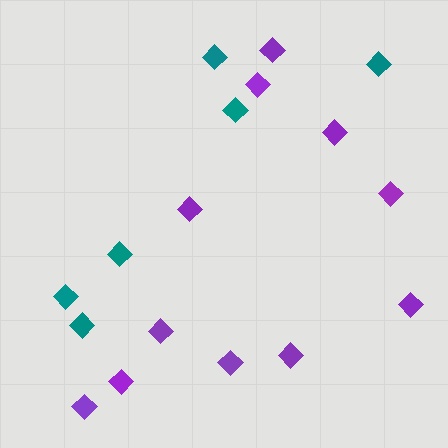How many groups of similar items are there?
There are 2 groups: one group of teal diamonds (6) and one group of purple diamonds (11).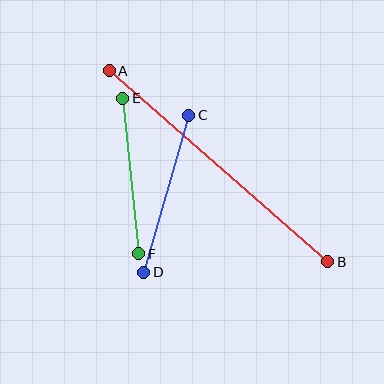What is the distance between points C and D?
The distance is approximately 163 pixels.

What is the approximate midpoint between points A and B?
The midpoint is at approximately (219, 166) pixels.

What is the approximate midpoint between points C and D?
The midpoint is at approximately (166, 194) pixels.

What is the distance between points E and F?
The distance is approximately 156 pixels.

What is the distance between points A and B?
The distance is approximately 290 pixels.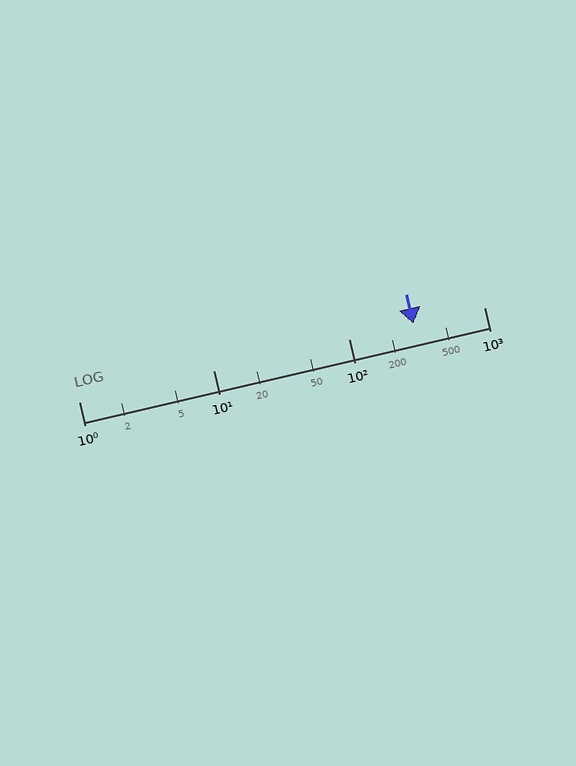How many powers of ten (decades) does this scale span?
The scale spans 3 decades, from 1 to 1000.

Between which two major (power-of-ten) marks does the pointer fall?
The pointer is between 100 and 1000.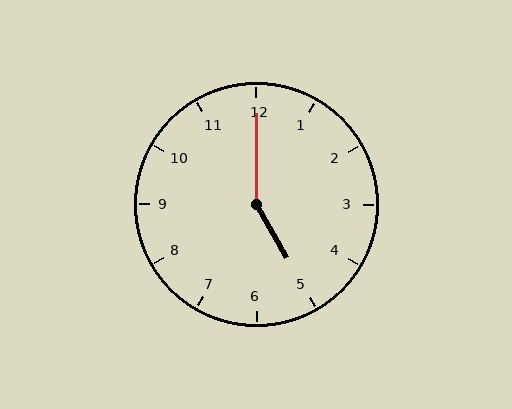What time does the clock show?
5:00.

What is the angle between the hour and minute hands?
Approximately 150 degrees.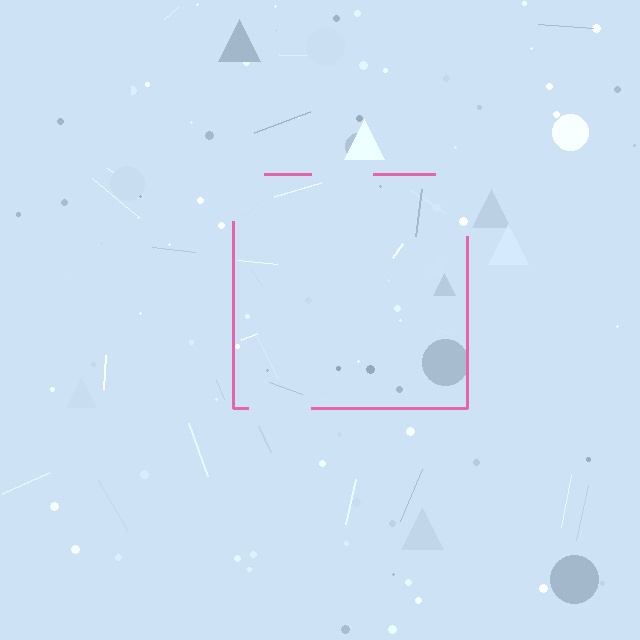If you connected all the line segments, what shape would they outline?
They would outline a square.